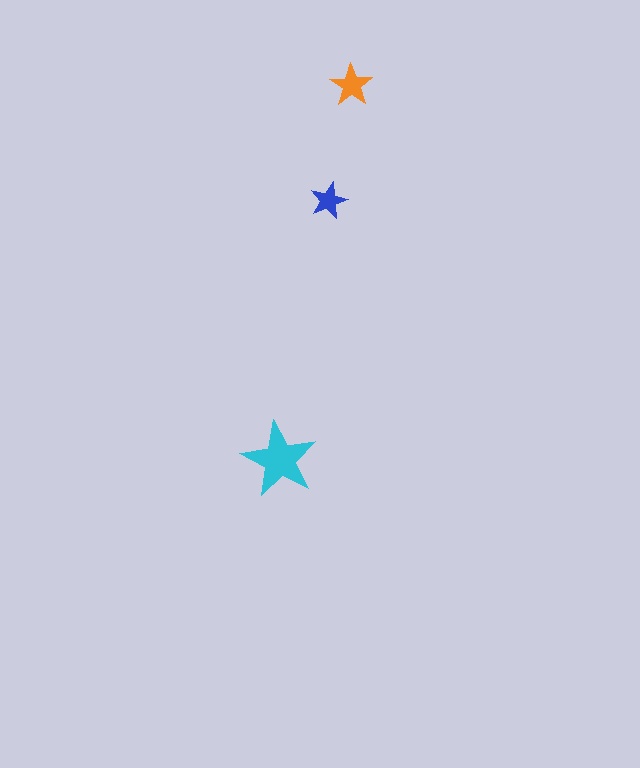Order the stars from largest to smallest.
the cyan one, the orange one, the blue one.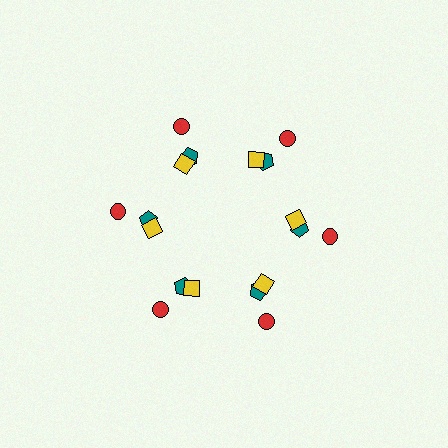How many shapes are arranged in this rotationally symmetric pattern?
There are 18 shapes, arranged in 6 groups of 3.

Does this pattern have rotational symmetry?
Yes, this pattern has 6-fold rotational symmetry. It looks the same after rotating 60 degrees around the center.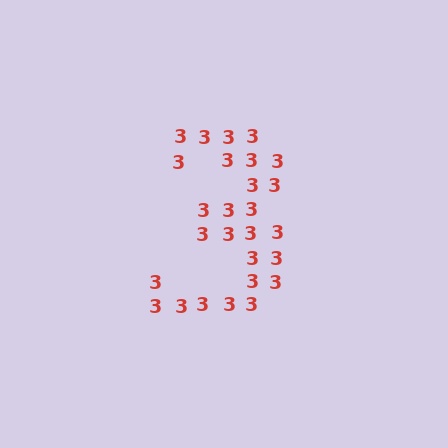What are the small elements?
The small elements are digit 3's.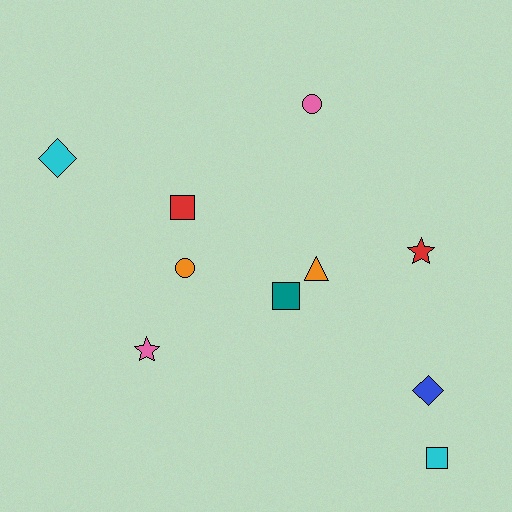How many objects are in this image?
There are 10 objects.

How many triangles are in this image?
There is 1 triangle.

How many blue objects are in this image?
There is 1 blue object.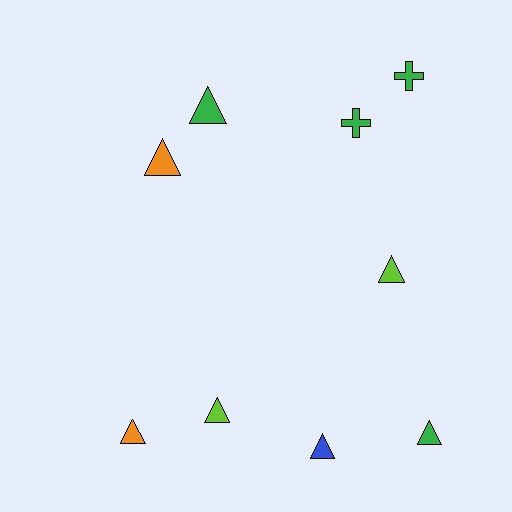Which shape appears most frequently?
Triangle, with 7 objects.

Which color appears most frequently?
Green, with 4 objects.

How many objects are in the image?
There are 9 objects.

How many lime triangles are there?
There are 2 lime triangles.